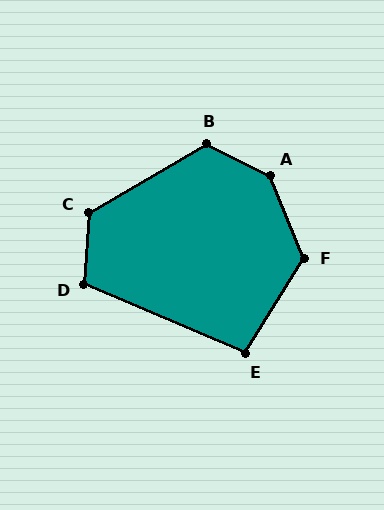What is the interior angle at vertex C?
Approximately 124 degrees (obtuse).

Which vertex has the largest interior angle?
A, at approximately 138 degrees.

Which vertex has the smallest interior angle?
E, at approximately 99 degrees.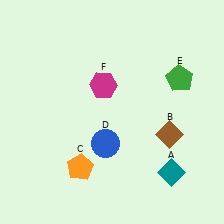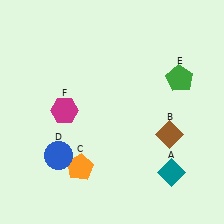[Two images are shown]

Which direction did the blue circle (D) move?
The blue circle (D) moved left.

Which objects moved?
The objects that moved are: the blue circle (D), the magenta hexagon (F).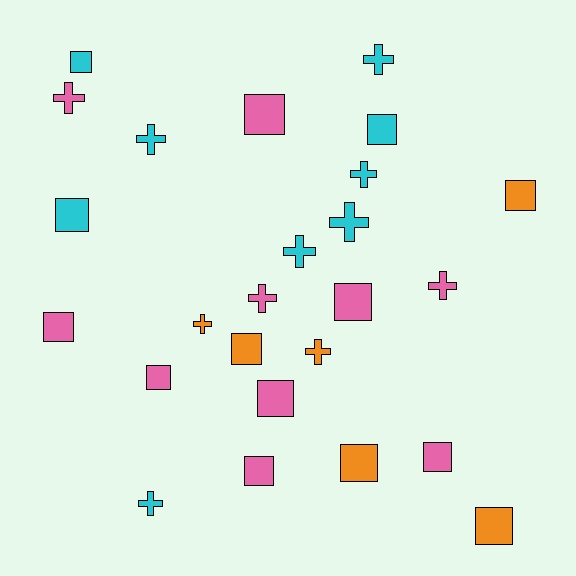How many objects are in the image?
There are 25 objects.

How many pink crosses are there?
There are 3 pink crosses.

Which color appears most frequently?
Pink, with 10 objects.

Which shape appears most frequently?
Square, with 14 objects.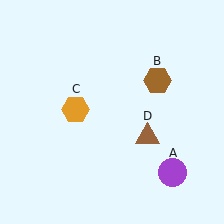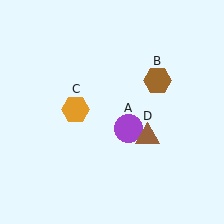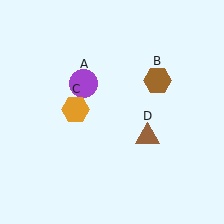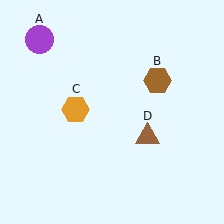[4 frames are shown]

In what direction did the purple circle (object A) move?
The purple circle (object A) moved up and to the left.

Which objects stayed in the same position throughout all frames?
Brown hexagon (object B) and orange hexagon (object C) and brown triangle (object D) remained stationary.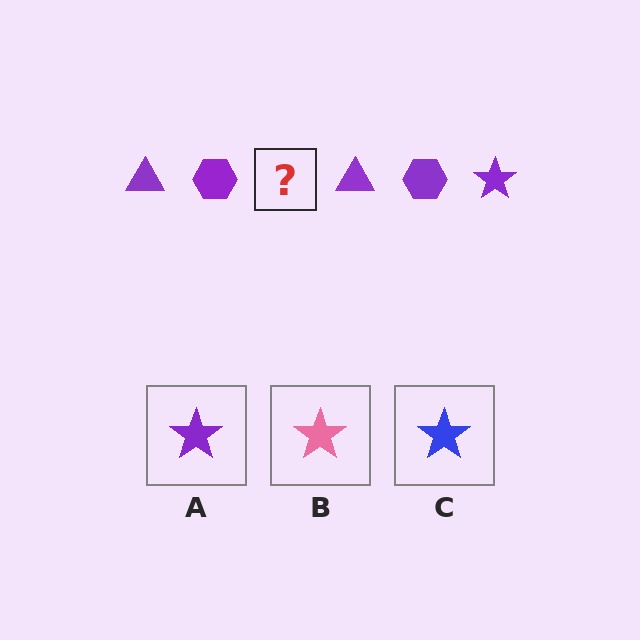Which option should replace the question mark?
Option A.